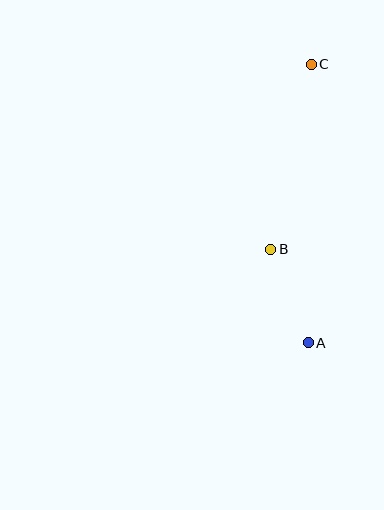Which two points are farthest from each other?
Points A and C are farthest from each other.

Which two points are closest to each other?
Points A and B are closest to each other.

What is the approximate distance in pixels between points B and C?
The distance between B and C is approximately 190 pixels.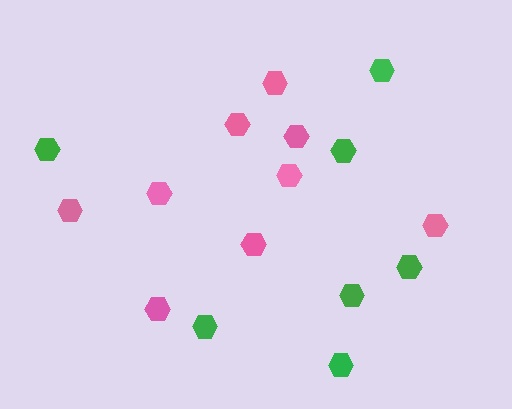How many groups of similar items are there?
There are 2 groups: one group of pink hexagons (9) and one group of green hexagons (7).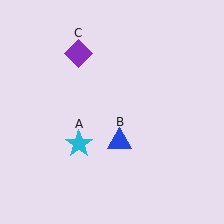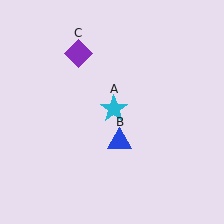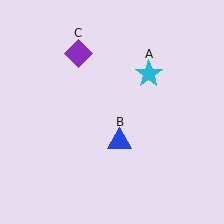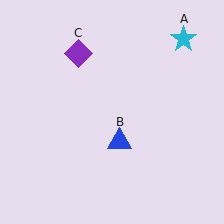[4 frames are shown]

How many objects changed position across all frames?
1 object changed position: cyan star (object A).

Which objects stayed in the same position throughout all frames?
Blue triangle (object B) and purple diamond (object C) remained stationary.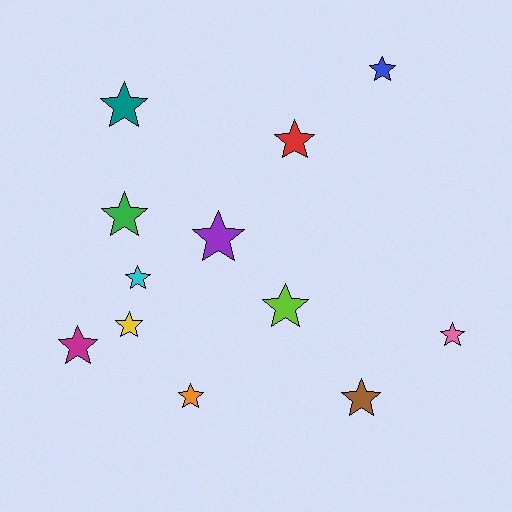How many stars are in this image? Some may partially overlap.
There are 12 stars.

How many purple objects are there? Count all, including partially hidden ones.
There is 1 purple object.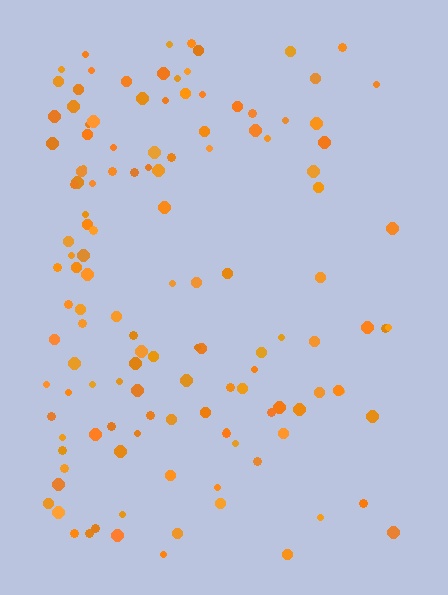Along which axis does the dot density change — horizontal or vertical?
Horizontal.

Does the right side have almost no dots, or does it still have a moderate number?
Still a moderate number, just noticeably fewer than the left.